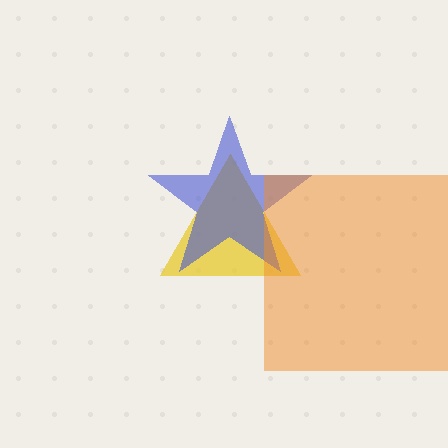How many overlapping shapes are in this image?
There are 3 overlapping shapes in the image.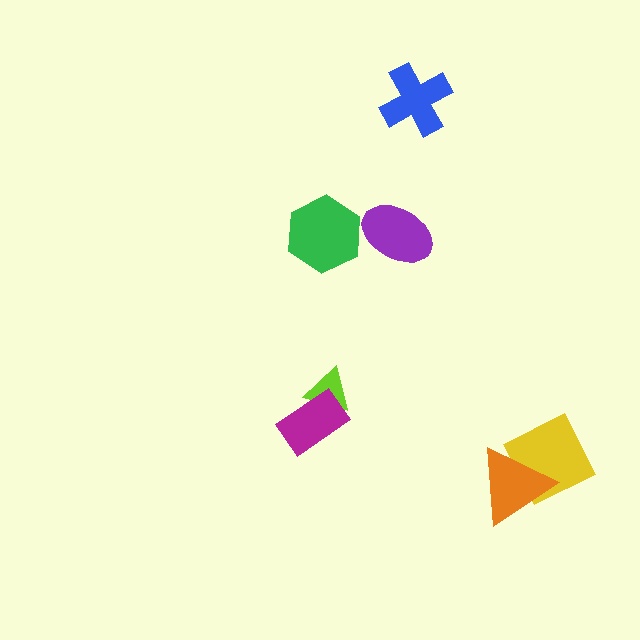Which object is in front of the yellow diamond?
The orange triangle is in front of the yellow diamond.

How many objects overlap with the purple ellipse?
0 objects overlap with the purple ellipse.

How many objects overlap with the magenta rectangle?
1 object overlaps with the magenta rectangle.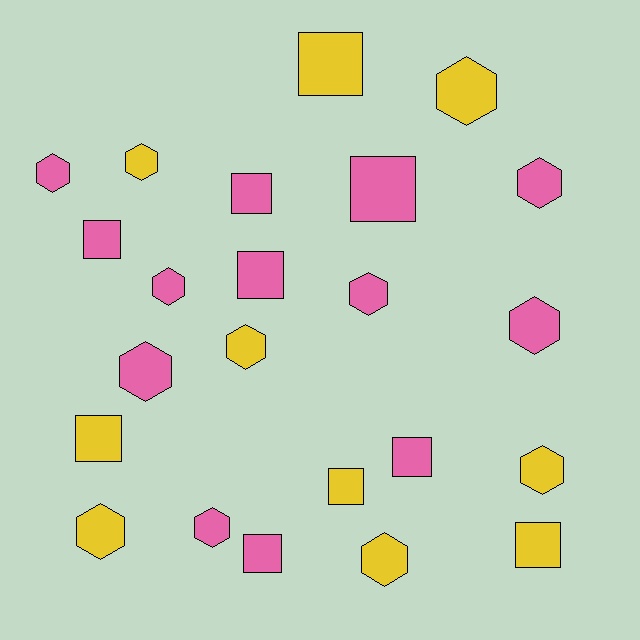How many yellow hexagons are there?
There are 6 yellow hexagons.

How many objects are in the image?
There are 23 objects.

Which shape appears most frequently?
Hexagon, with 13 objects.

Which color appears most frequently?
Pink, with 13 objects.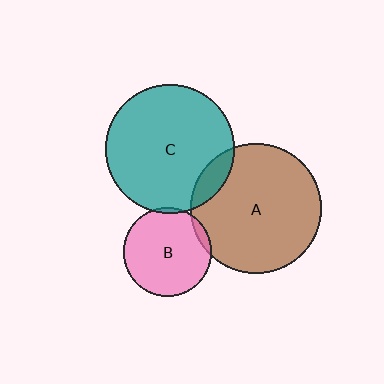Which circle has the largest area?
Circle A (brown).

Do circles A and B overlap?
Yes.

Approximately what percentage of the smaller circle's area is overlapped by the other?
Approximately 5%.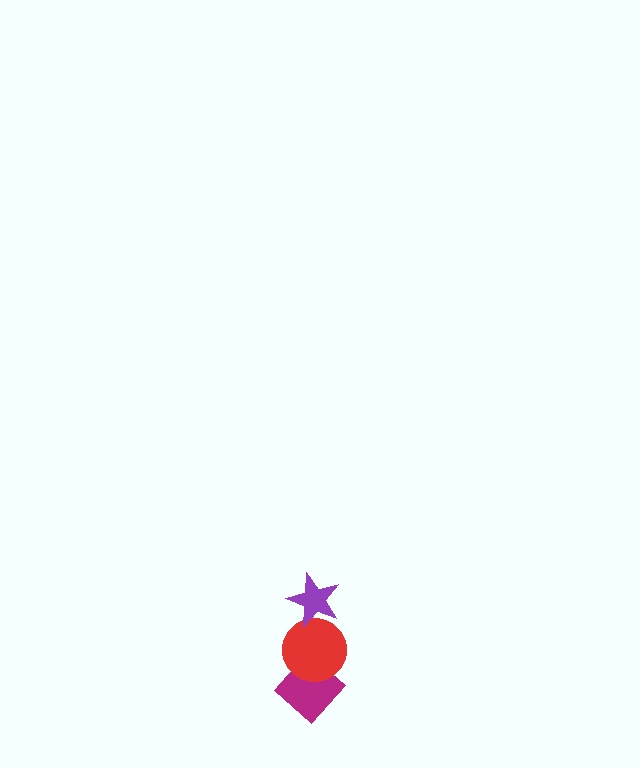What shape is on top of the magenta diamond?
The red circle is on top of the magenta diamond.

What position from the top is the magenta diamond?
The magenta diamond is 3rd from the top.